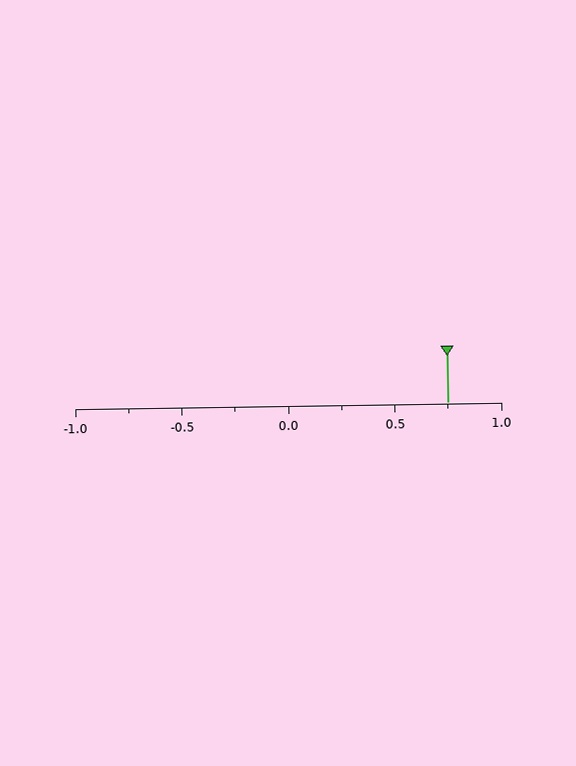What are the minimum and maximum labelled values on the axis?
The axis runs from -1.0 to 1.0.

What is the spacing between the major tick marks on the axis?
The major ticks are spaced 0.5 apart.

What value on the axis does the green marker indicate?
The marker indicates approximately 0.75.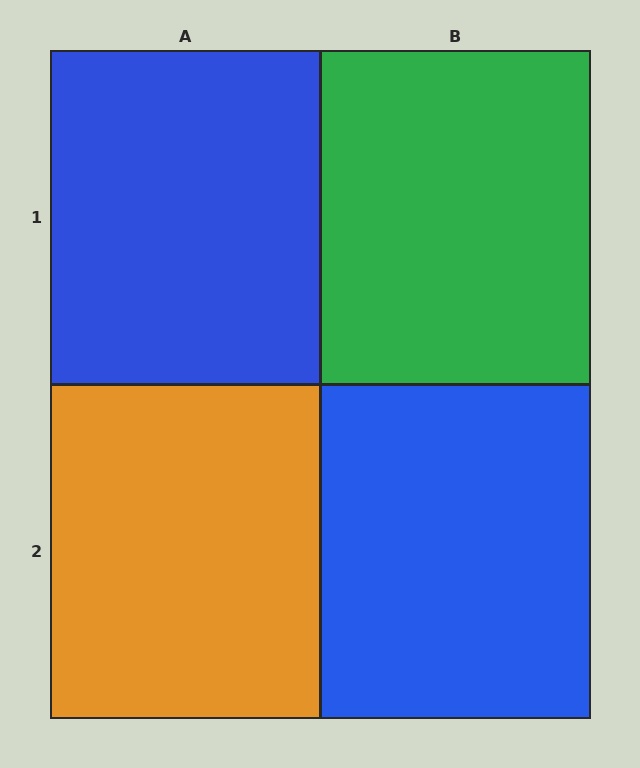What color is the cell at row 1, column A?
Blue.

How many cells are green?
1 cell is green.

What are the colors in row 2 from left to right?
Orange, blue.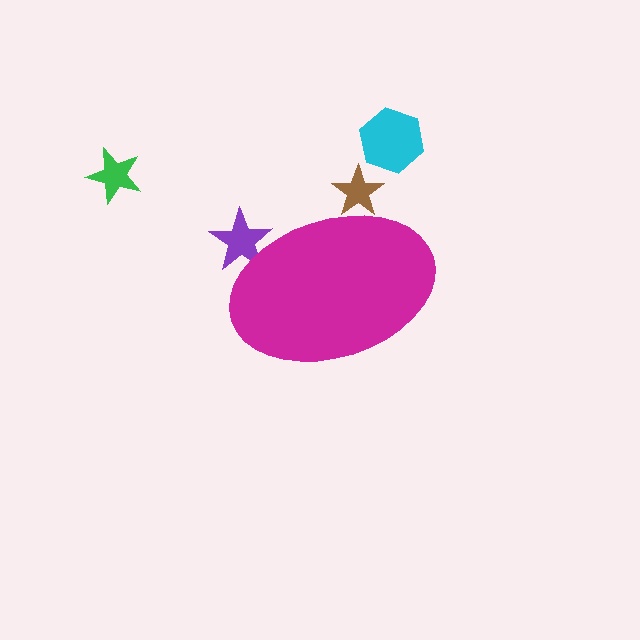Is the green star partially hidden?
No, the green star is fully visible.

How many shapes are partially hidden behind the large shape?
2 shapes are partially hidden.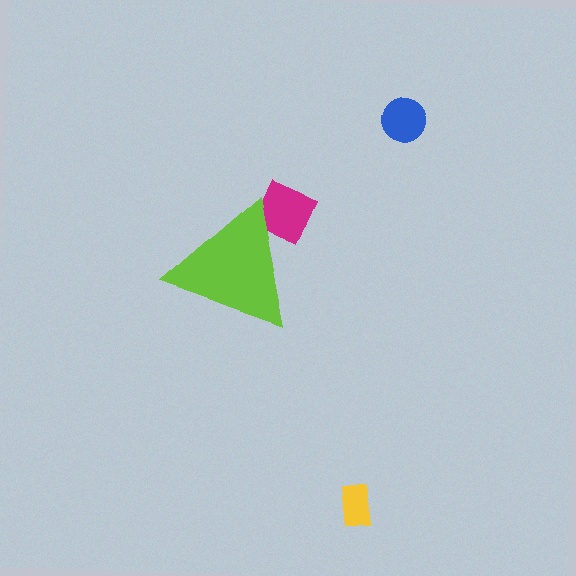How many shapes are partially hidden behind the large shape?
1 shape is partially hidden.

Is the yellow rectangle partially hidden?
No, the yellow rectangle is fully visible.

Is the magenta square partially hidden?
Yes, the magenta square is partially hidden behind the lime triangle.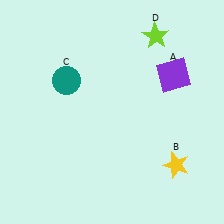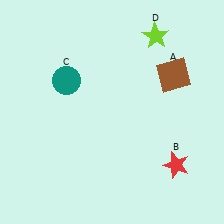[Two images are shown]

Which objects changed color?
A changed from purple to brown. B changed from yellow to red.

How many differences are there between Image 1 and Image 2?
There are 2 differences between the two images.